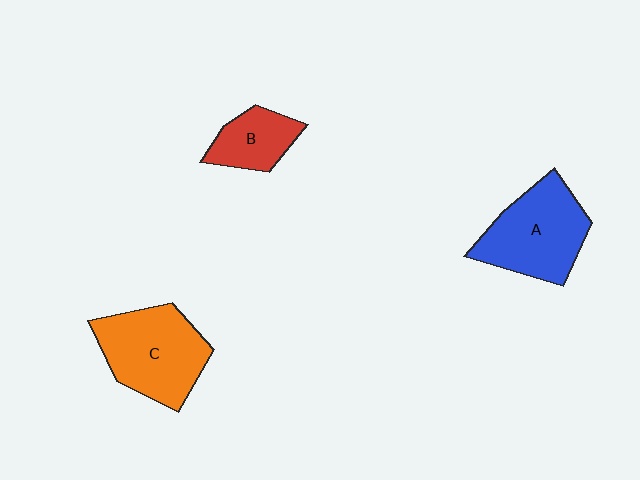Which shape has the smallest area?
Shape B (red).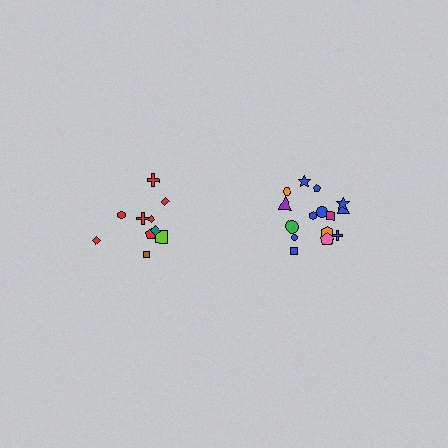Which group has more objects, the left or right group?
The right group.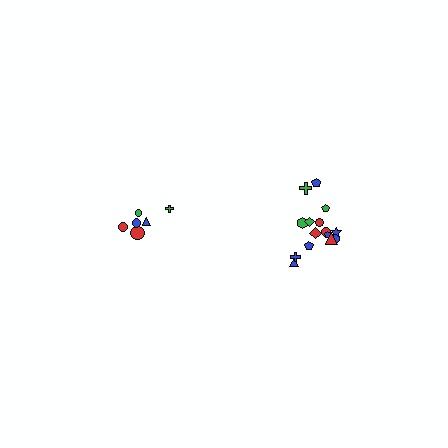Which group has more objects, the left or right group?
The right group.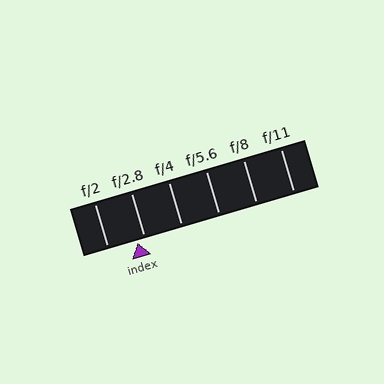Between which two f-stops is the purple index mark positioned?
The index mark is between f/2 and f/2.8.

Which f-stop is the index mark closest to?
The index mark is closest to f/2.8.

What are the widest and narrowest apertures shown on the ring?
The widest aperture shown is f/2 and the narrowest is f/11.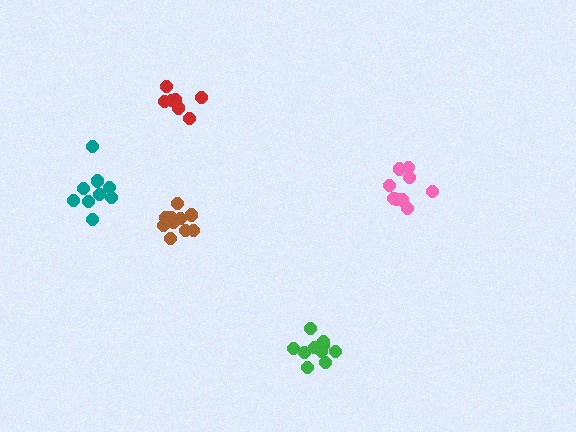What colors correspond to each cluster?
The clusters are colored: red, pink, brown, teal, green.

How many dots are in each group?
Group 1: 8 dots, Group 2: 9 dots, Group 3: 10 dots, Group 4: 9 dots, Group 5: 10 dots (46 total).